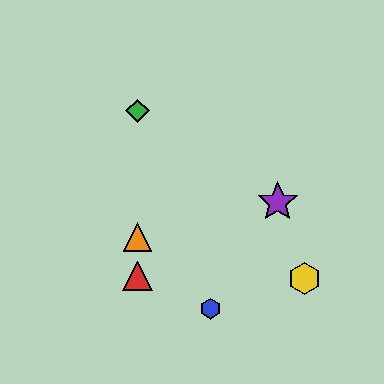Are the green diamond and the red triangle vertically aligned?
Yes, both are at x≈137.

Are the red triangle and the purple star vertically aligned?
No, the red triangle is at x≈137 and the purple star is at x≈278.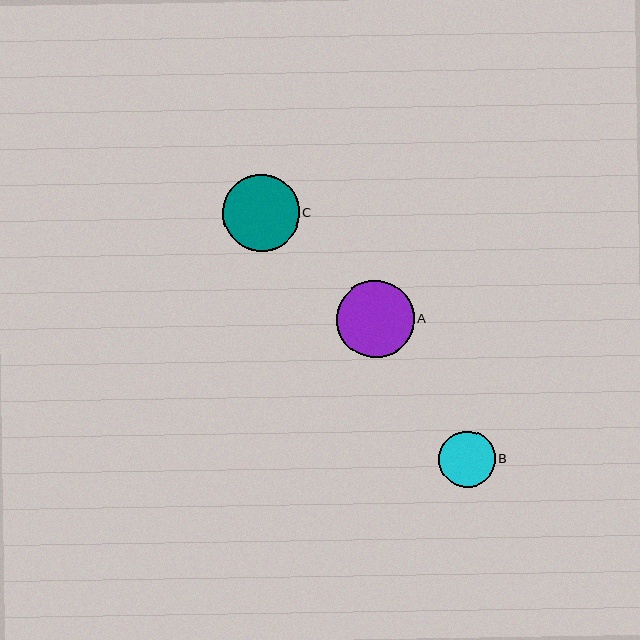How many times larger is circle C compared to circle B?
Circle C is approximately 1.4 times the size of circle B.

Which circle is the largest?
Circle A is the largest with a size of approximately 78 pixels.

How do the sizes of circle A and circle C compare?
Circle A and circle C are approximately the same size.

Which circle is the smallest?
Circle B is the smallest with a size of approximately 57 pixels.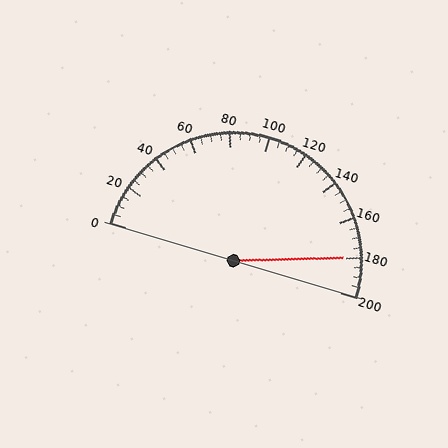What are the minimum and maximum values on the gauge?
The gauge ranges from 0 to 200.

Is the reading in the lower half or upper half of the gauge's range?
The reading is in the upper half of the range (0 to 200).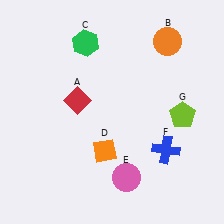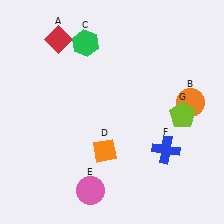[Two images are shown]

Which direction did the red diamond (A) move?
The red diamond (A) moved up.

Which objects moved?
The objects that moved are: the red diamond (A), the orange circle (B), the pink circle (E).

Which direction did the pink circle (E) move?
The pink circle (E) moved left.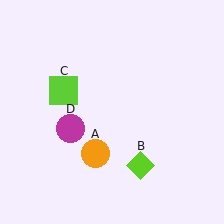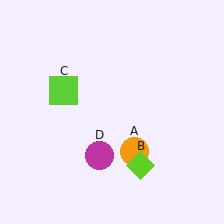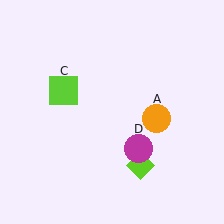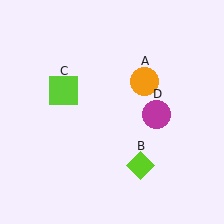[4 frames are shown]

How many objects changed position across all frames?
2 objects changed position: orange circle (object A), magenta circle (object D).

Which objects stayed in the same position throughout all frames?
Lime diamond (object B) and lime square (object C) remained stationary.